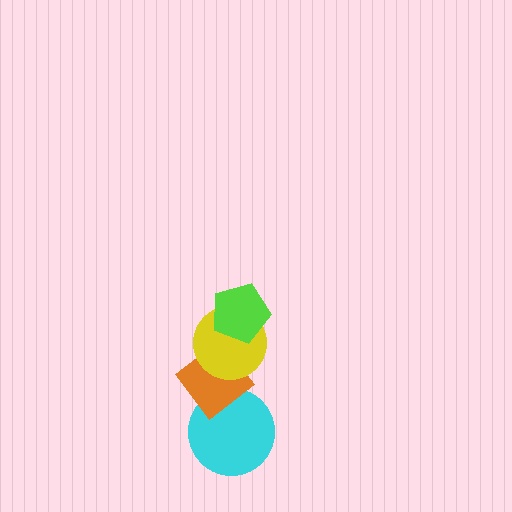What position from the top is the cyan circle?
The cyan circle is 4th from the top.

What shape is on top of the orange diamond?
The yellow circle is on top of the orange diamond.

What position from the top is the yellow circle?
The yellow circle is 2nd from the top.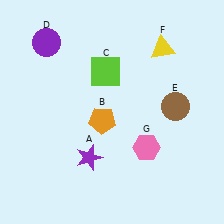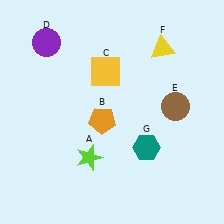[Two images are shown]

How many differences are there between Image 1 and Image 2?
There are 3 differences between the two images.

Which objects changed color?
A changed from purple to lime. C changed from lime to yellow. G changed from pink to teal.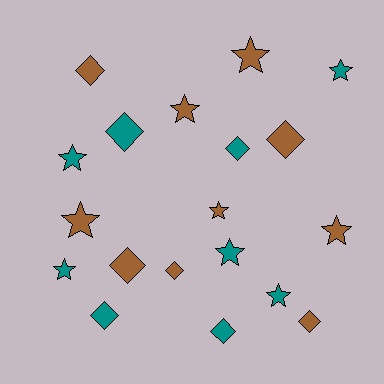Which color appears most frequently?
Brown, with 10 objects.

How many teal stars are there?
There are 5 teal stars.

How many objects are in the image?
There are 19 objects.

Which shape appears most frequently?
Star, with 10 objects.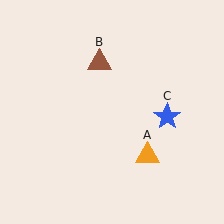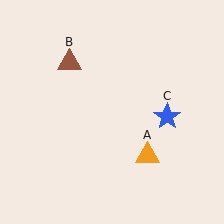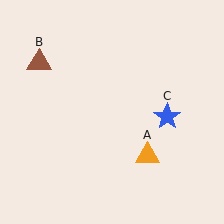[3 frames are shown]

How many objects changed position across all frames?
1 object changed position: brown triangle (object B).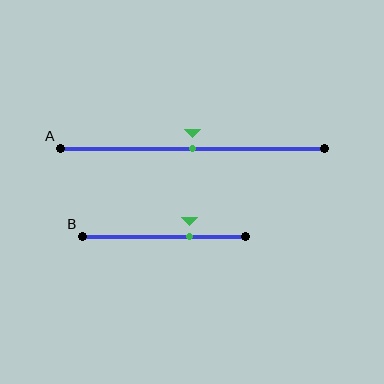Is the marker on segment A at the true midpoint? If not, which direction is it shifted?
Yes, the marker on segment A is at the true midpoint.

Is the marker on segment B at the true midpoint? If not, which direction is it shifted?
No, the marker on segment B is shifted to the right by about 16% of the segment length.